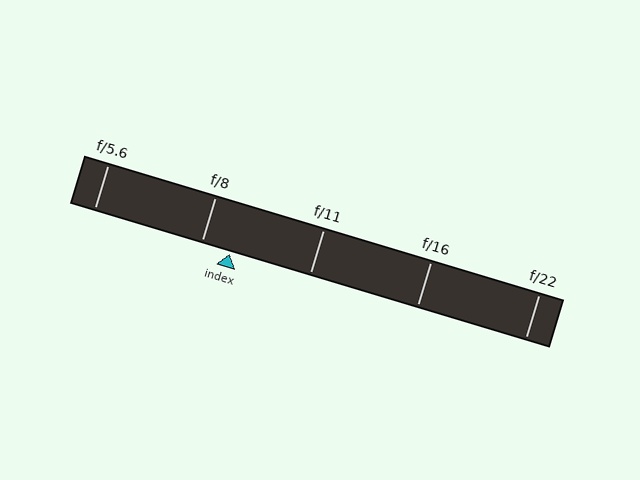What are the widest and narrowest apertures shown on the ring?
The widest aperture shown is f/5.6 and the narrowest is f/22.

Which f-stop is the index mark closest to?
The index mark is closest to f/8.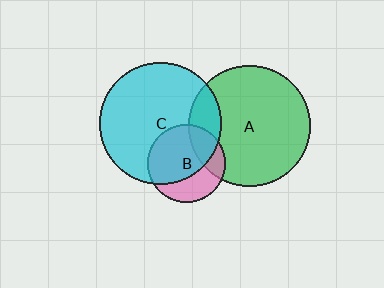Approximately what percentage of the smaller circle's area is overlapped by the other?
Approximately 65%.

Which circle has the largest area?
Circle C (cyan).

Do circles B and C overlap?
Yes.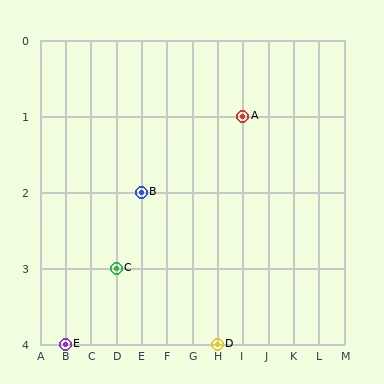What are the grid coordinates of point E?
Point E is at grid coordinates (B, 4).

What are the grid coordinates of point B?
Point B is at grid coordinates (E, 2).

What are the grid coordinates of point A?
Point A is at grid coordinates (I, 1).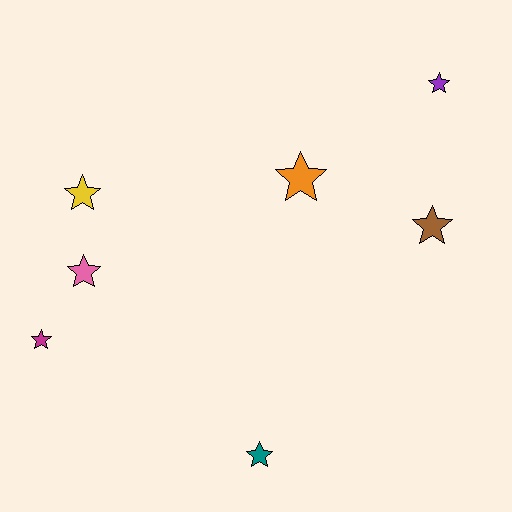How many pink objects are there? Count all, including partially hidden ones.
There is 1 pink object.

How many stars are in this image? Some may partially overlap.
There are 7 stars.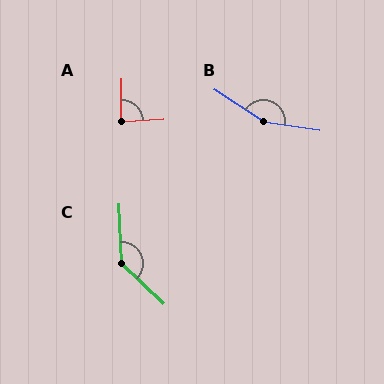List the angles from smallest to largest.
A (86°), C (136°), B (155°).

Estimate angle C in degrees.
Approximately 136 degrees.